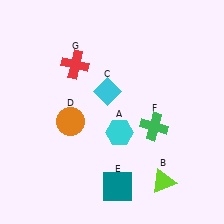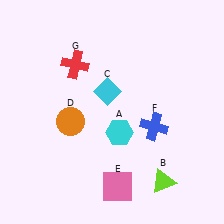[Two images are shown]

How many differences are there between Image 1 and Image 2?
There are 2 differences between the two images.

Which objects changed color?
E changed from teal to pink. F changed from green to blue.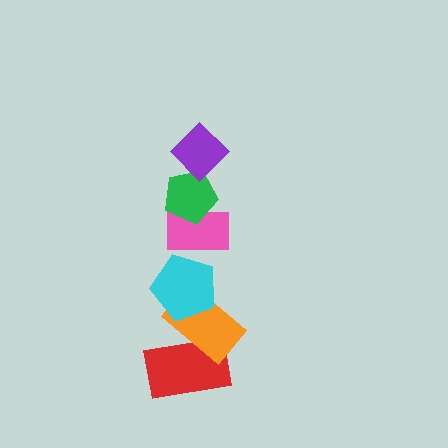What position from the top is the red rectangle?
The red rectangle is 6th from the top.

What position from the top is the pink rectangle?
The pink rectangle is 3rd from the top.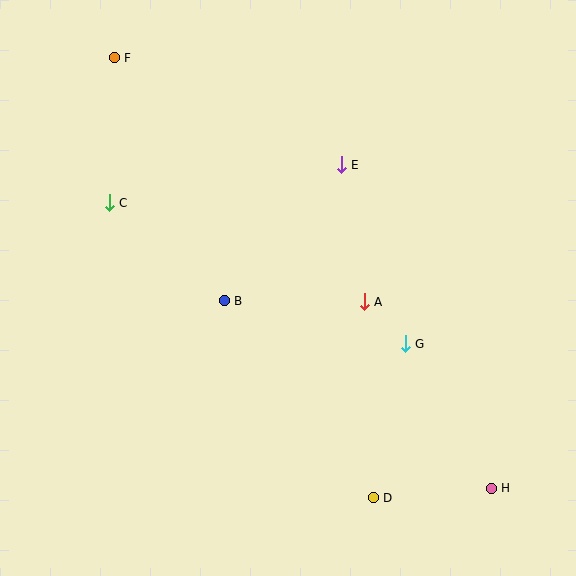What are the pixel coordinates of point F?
Point F is at (114, 58).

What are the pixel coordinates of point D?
Point D is at (373, 498).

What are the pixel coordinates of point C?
Point C is at (109, 203).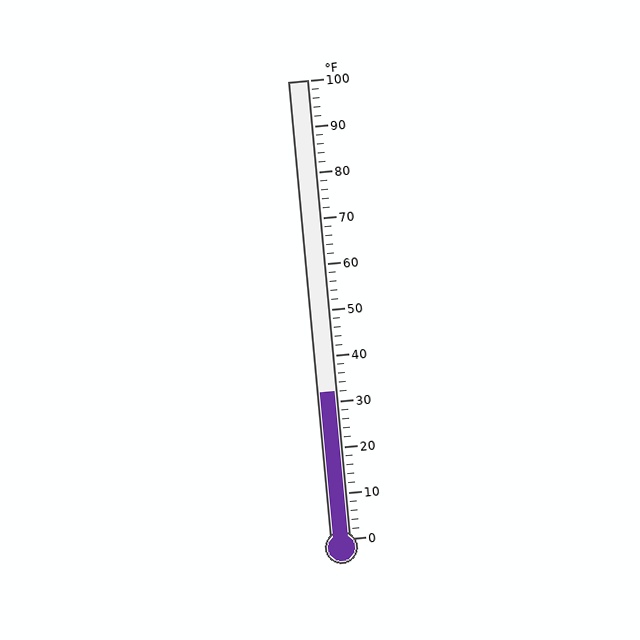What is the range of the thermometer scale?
The thermometer scale ranges from 0°F to 100°F.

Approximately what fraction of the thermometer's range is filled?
The thermometer is filled to approximately 30% of its range.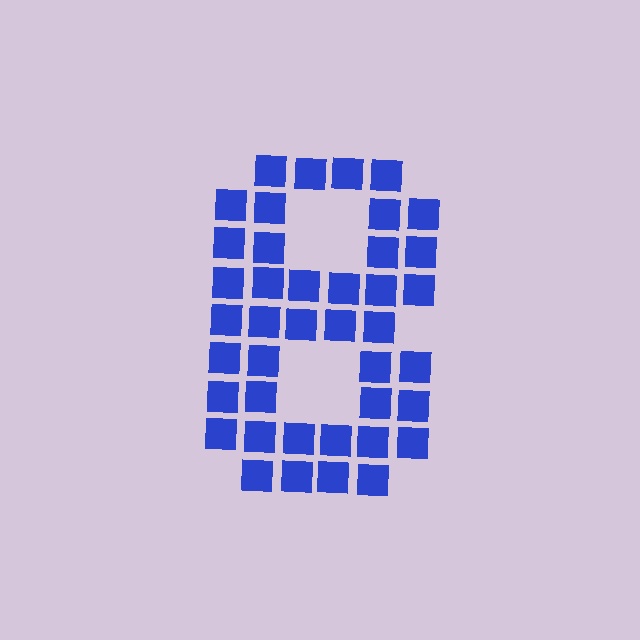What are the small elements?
The small elements are squares.